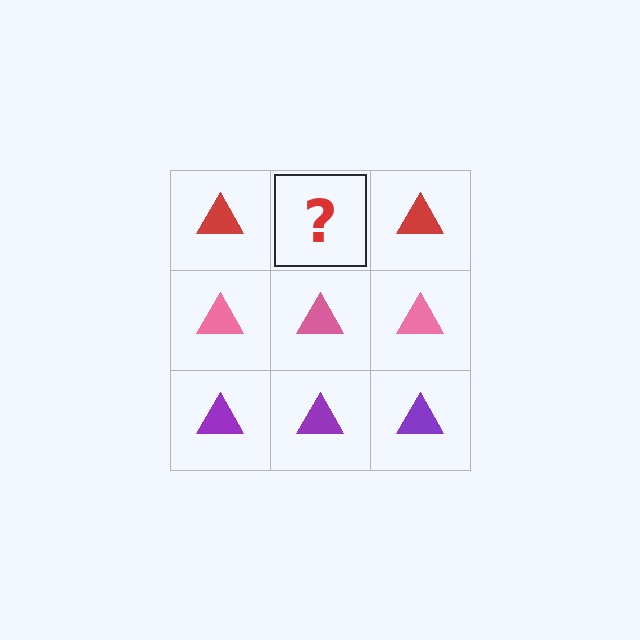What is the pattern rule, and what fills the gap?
The rule is that each row has a consistent color. The gap should be filled with a red triangle.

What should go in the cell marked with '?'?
The missing cell should contain a red triangle.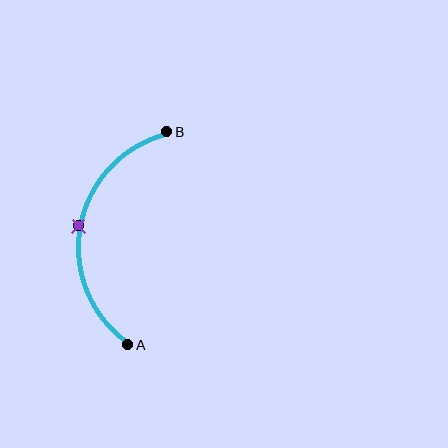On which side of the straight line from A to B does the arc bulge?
The arc bulges to the left of the straight line connecting A and B.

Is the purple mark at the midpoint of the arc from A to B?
Yes. The purple mark lies on the arc at equal arc-length from both A and B — it is the arc midpoint.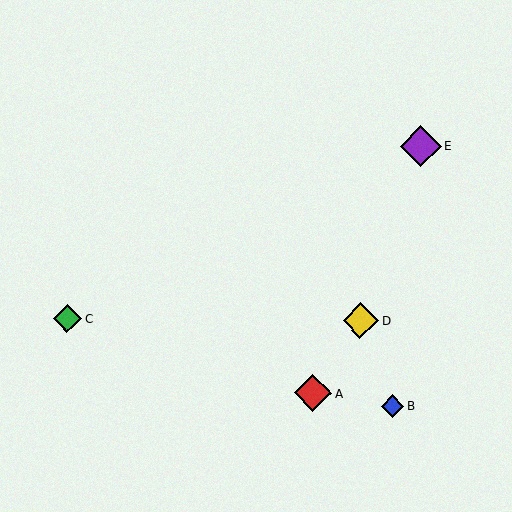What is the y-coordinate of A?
Object A is at y≈393.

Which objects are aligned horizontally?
Objects C, D are aligned horizontally.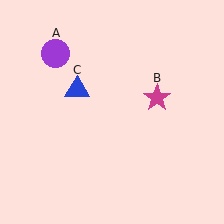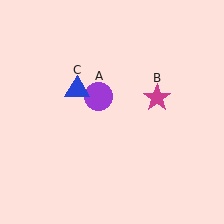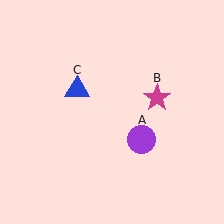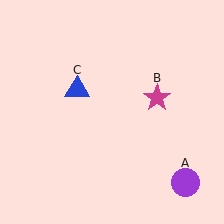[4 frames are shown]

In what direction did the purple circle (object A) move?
The purple circle (object A) moved down and to the right.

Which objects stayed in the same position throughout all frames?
Magenta star (object B) and blue triangle (object C) remained stationary.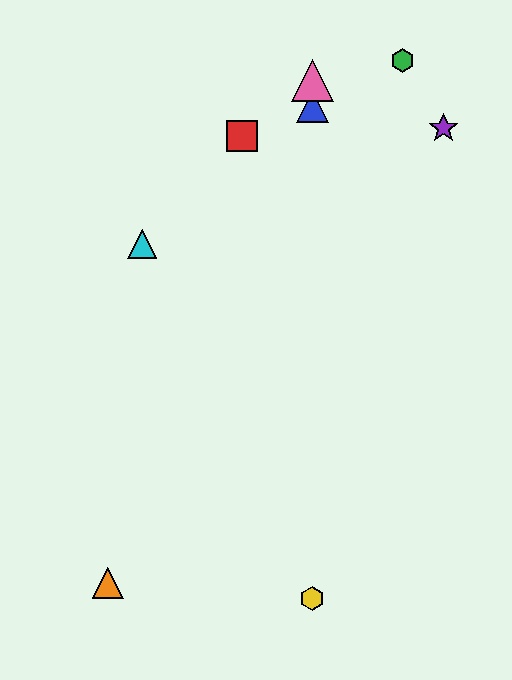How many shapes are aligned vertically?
3 shapes (the blue triangle, the yellow hexagon, the pink triangle) are aligned vertically.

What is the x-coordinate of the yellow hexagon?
The yellow hexagon is at x≈312.